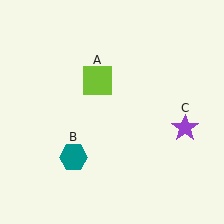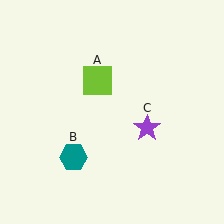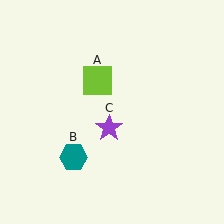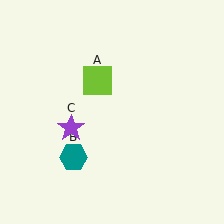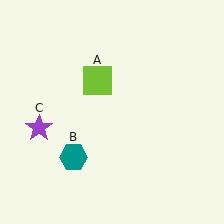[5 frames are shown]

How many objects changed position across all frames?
1 object changed position: purple star (object C).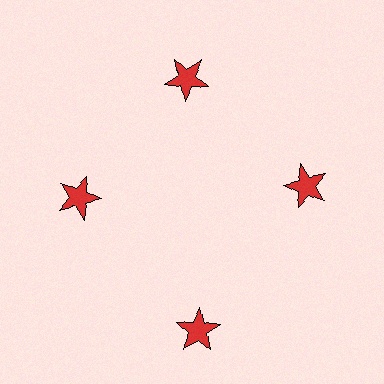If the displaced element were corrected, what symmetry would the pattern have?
It would have 4-fold rotational symmetry — the pattern would map onto itself every 90 degrees.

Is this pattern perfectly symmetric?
No. The 4 red stars are arranged in a ring, but one element near the 6 o'clock position is pushed outward from the center, breaking the 4-fold rotational symmetry.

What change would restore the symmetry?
The symmetry would be restored by moving it inward, back onto the ring so that all 4 stars sit at equal angles and equal distance from the center.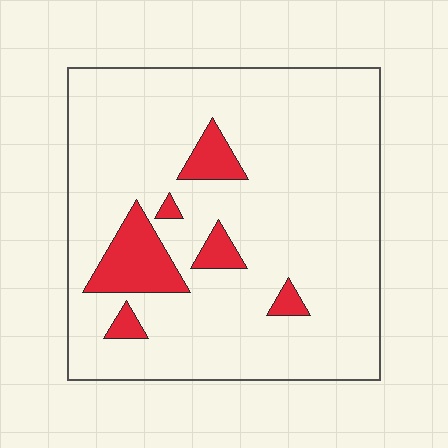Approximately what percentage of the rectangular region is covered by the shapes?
Approximately 10%.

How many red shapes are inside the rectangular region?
6.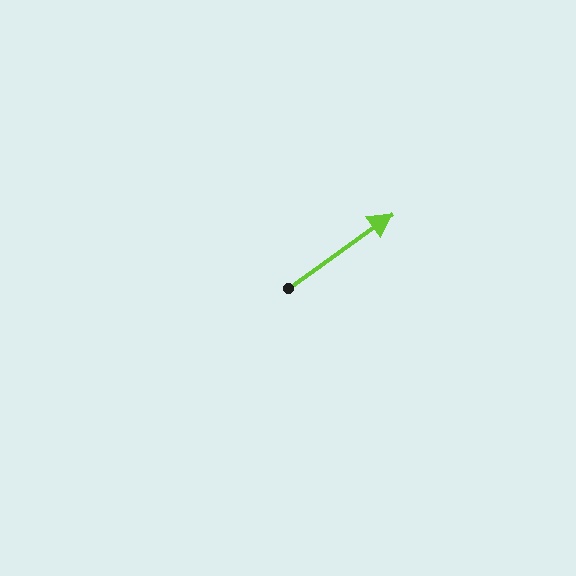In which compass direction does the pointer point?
Northeast.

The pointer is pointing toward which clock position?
Roughly 2 o'clock.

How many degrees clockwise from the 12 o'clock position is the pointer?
Approximately 54 degrees.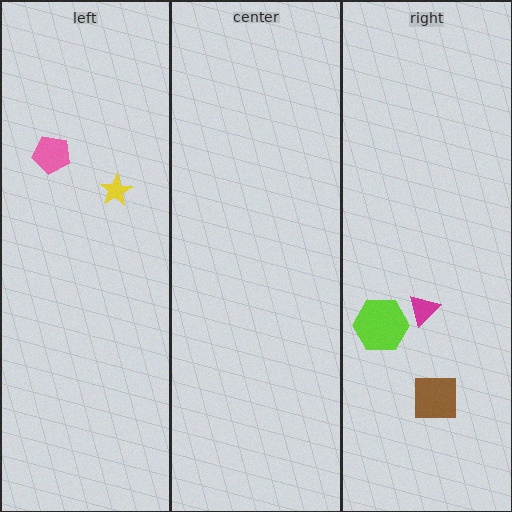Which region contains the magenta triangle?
The right region.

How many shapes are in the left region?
2.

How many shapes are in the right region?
3.